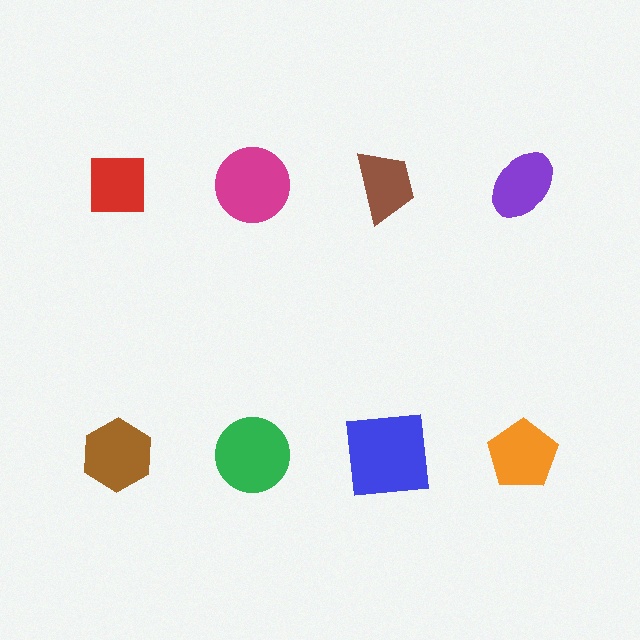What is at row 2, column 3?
A blue square.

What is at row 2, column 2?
A green circle.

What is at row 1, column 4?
A purple ellipse.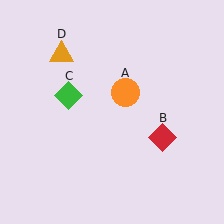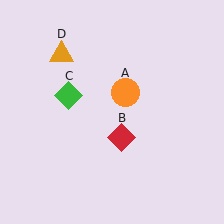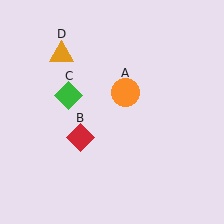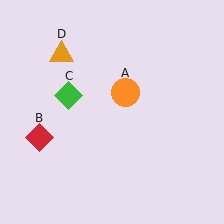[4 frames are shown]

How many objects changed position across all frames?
1 object changed position: red diamond (object B).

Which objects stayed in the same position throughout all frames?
Orange circle (object A) and green diamond (object C) and orange triangle (object D) remained stationary.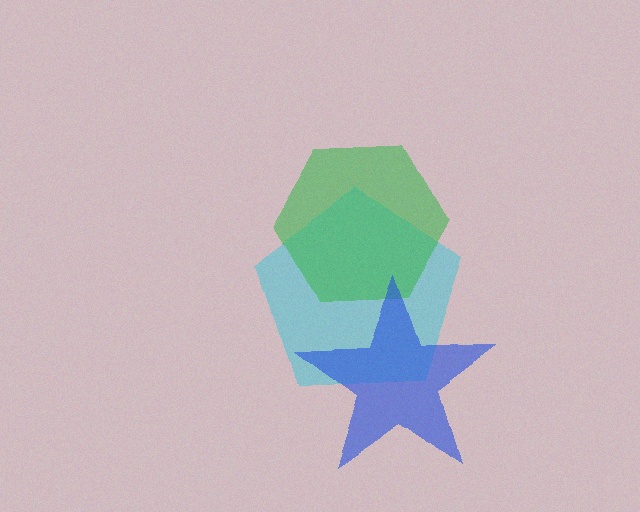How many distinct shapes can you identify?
There are 3 distinct shapes: a cyan pentagon, a green hexagon, a blue star.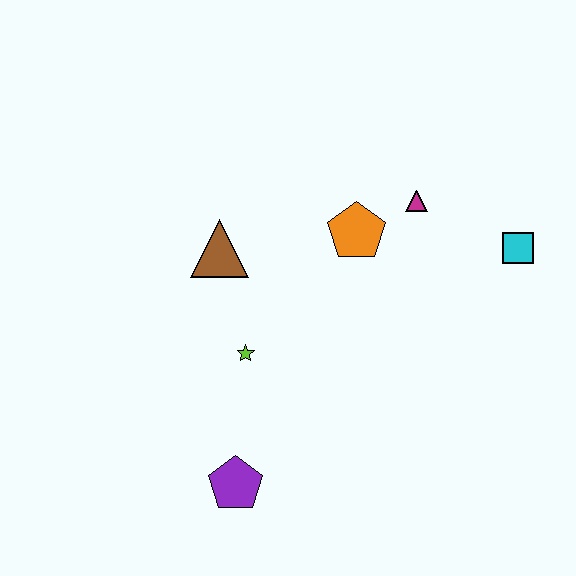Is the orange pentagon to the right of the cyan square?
No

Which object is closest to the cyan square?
The magenta triangle is closest to the cyan square.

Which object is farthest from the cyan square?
The purple pentagon is farthest from the cyan square.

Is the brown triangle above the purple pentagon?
Yes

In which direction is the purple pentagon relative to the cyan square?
The purple pentagon is to the left of the cyan square.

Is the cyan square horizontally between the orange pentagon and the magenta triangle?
No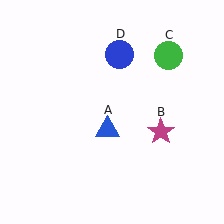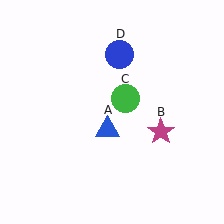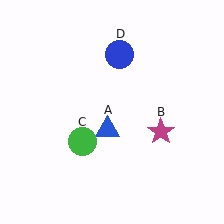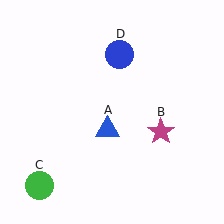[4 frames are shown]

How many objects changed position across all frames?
1 object changed position: green circle (object C).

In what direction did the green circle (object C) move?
The green circle (object C) moved down and to the left.